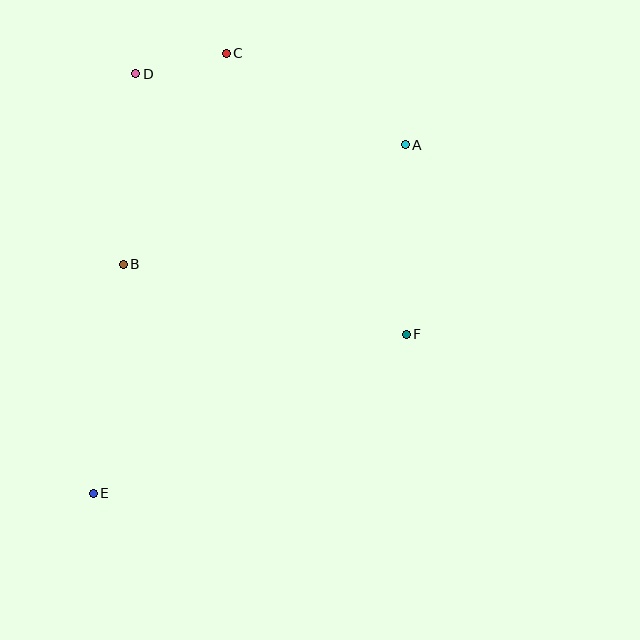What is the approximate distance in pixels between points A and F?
The distance between A and F is approximately 190 pixels.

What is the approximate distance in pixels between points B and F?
The distance between B and F is approximately 292 pixels.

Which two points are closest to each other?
Points C and D are closest to each other.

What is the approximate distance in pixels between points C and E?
The distance between C and E is approximately 460 pixels.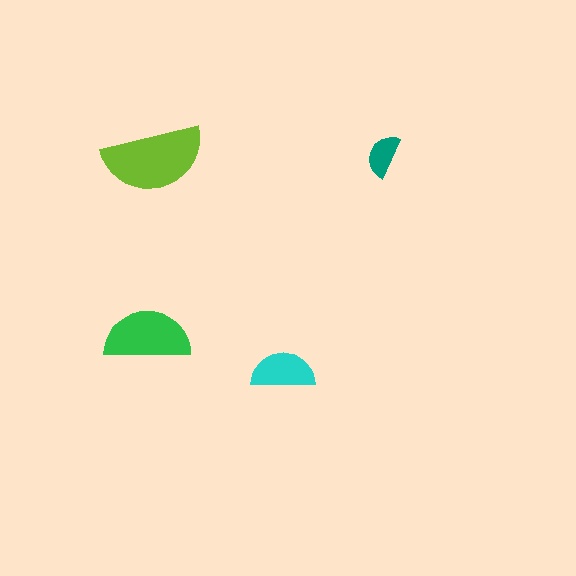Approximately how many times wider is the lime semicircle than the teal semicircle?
About 2.5 times wider.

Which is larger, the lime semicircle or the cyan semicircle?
The lime one.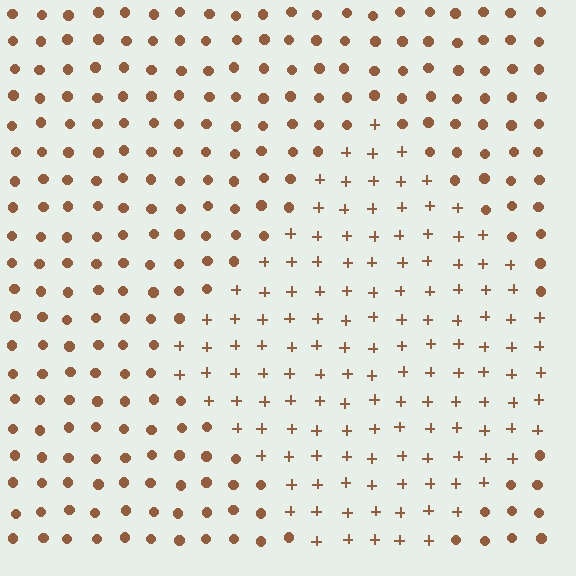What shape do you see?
I see a diamond.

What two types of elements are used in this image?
The image uses plus signs inside the diamond region and circles outside it.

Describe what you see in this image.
The image is filled with small brown elements arranged in a uniform grid. A diamond-shaped region contains plus signs, while the surrounding area contains circles. The boundary is defined purely by the change in element shape.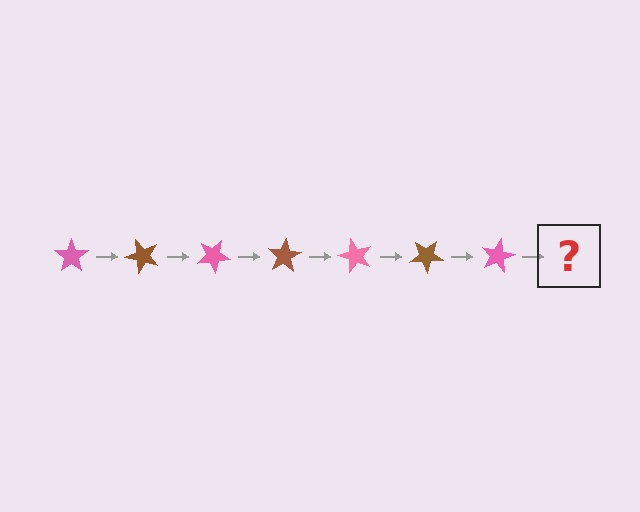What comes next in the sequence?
The next element should be a brown star, rotated 350 degrees from the start.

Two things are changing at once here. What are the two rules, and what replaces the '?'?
The two rules are that it rotates 50 degrees each step and the color cycles through pink and brown. The '?' should be a brown star, rotated 350 degrees from the start.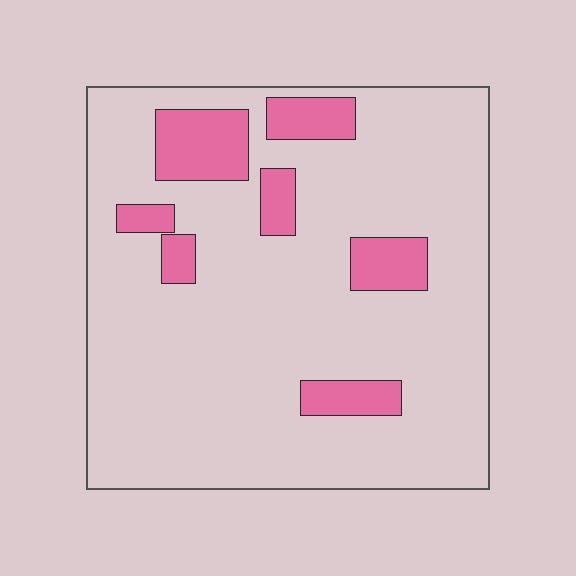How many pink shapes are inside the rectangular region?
7.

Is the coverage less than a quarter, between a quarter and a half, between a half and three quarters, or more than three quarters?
Less than a quarter.